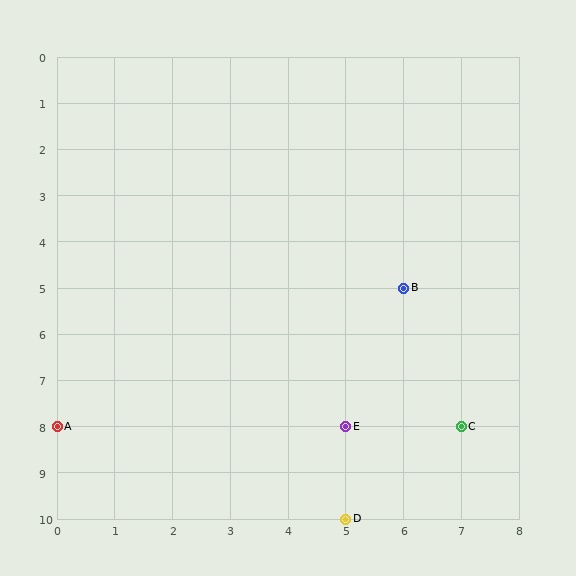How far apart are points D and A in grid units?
Points D and A are 5 columns and 2 rows apart (about 5.4 grid units diagonally).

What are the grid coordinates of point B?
Point B is at grid coordinates (6, 5).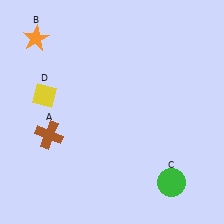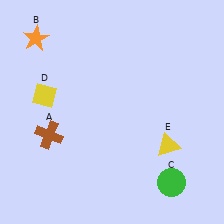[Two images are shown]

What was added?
A yellow triangle (E) was added in Image 2.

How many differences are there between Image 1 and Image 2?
There is 1 difference between the two images.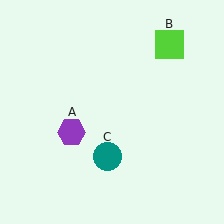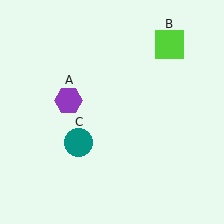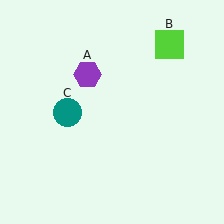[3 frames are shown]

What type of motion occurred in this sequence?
The purple hexagon (object A), teal circle (object C) rotated clockwise around the center of the scene.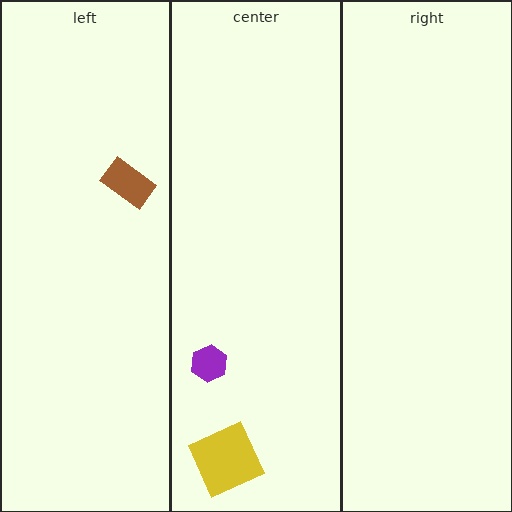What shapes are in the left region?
The brown rectangle.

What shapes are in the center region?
The purple hexagon, the yellow square.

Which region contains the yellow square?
The center region.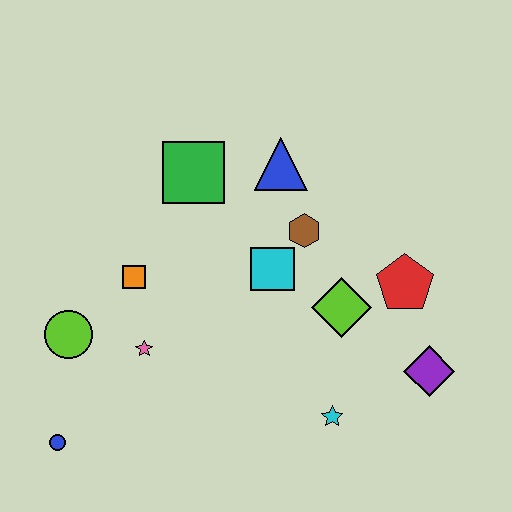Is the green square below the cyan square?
No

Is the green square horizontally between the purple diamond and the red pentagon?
No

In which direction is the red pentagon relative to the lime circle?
The red pentagon is to the right of the lime circle.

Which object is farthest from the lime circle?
The purple diamond is farthest from the lime circle.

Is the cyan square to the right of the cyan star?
No